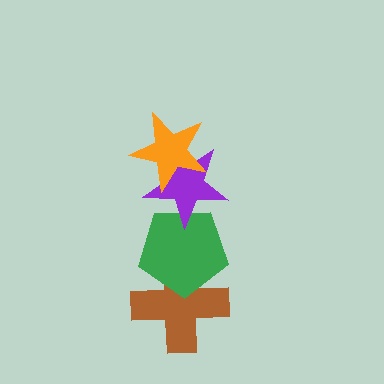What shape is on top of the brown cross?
The green pentagon is on top of the brown cross.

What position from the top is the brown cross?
The brown cross is 4th from the top.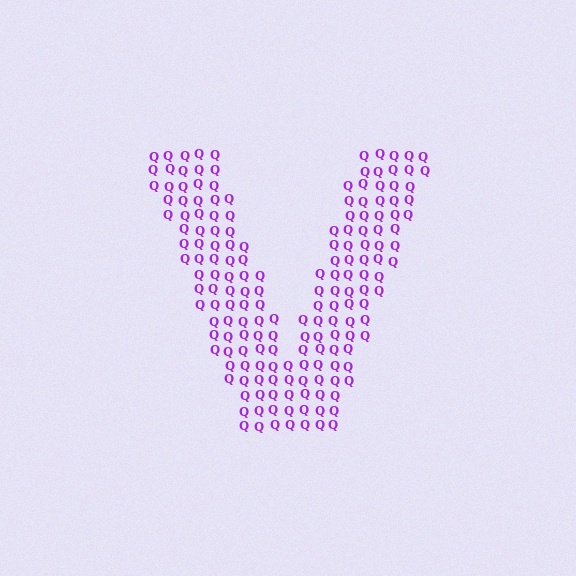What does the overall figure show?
The overall figure shows the letter V.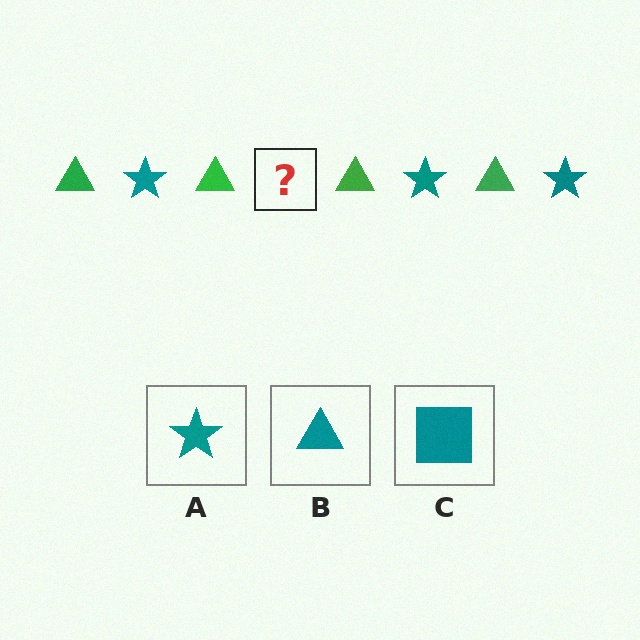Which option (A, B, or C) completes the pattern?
A.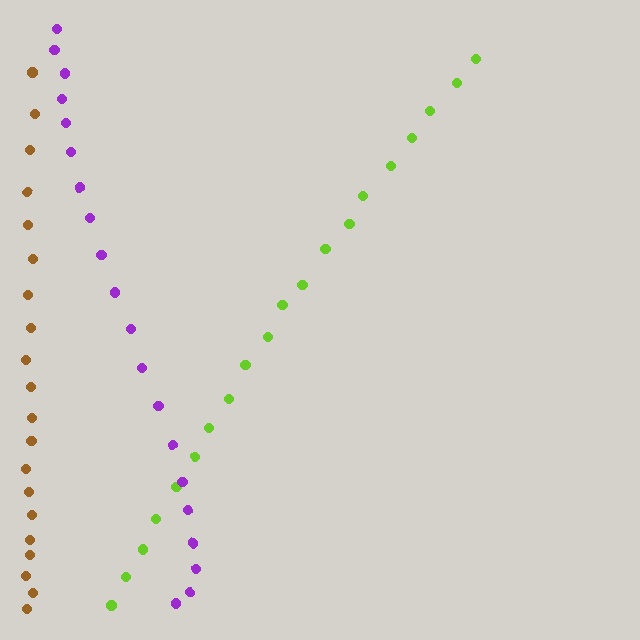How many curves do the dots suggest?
There are 3 distinct paths.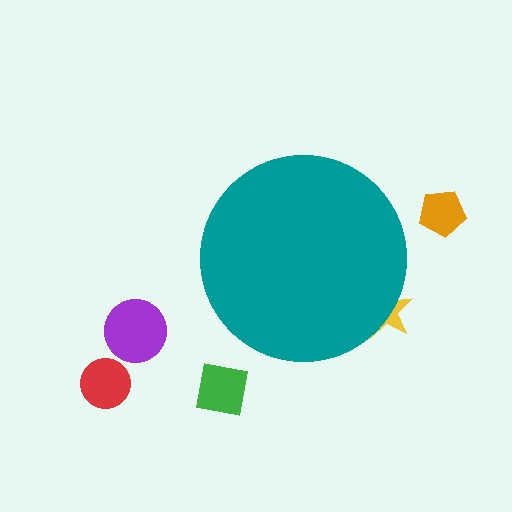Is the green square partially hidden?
No, the green square is fully visible.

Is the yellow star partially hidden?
Yes, the yellow star is partially hidden behind the teal circle.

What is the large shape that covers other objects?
A teal circle.